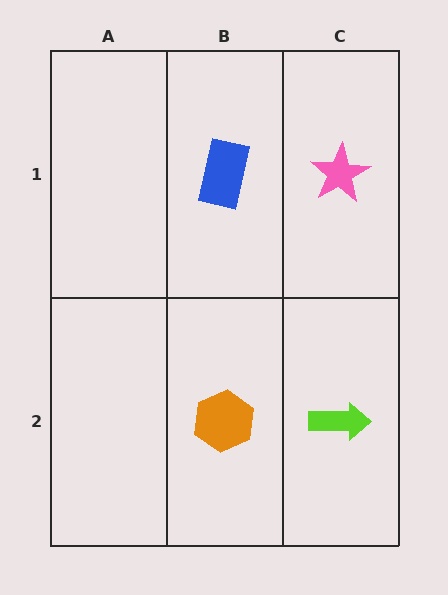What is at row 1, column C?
A pink star.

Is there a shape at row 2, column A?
No, that cell is empty.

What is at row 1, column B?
A blue rectangle.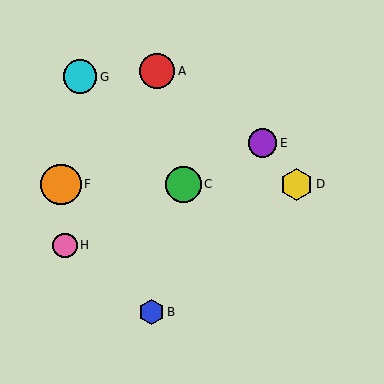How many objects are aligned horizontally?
3 objects (C, D, F) are aligned horizontally.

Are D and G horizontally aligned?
No, D is at y≈184 and G is at y≈77.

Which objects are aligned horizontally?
Objects C, D, F are aligned horizontally.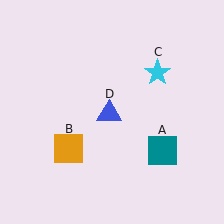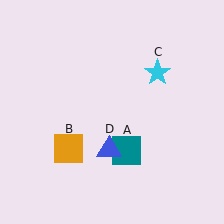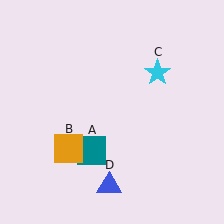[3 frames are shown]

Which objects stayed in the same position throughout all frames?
Orange square (object B) and cyan star (object C) remained stationary.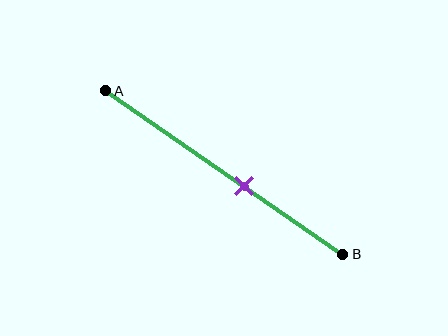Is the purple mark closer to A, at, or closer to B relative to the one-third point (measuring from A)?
The purple mark is closer to point B than the one-third point of segment AB.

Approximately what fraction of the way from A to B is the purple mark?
The purple mark is approximately 60% of the way from A to B.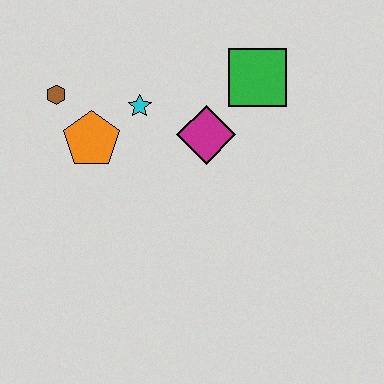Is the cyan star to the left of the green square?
Yes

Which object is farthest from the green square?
The brown hexagon is farthest from the green square.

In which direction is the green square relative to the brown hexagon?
The green square is to the right of the brown hexagon.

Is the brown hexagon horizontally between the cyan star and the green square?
No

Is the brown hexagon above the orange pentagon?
Yes